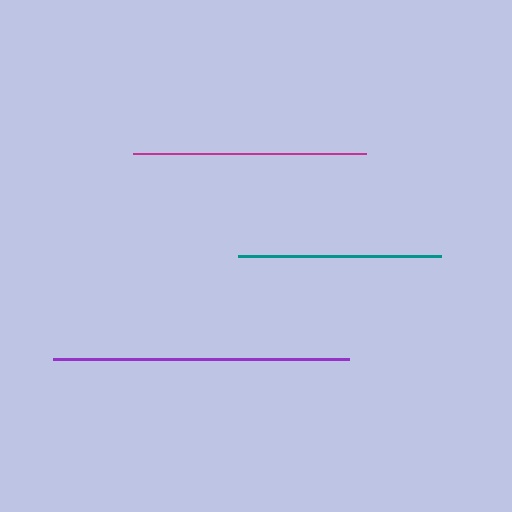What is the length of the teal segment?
The teal segment is approximately 204 pixels long.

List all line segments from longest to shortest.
From longest to shortest: purple, magenta, teal.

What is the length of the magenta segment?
The magenta segment is approximately 234 pixels long.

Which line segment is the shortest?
The teal line is the shortest at approximately 204 pixels.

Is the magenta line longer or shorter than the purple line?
The purple line is longer than the magenta line.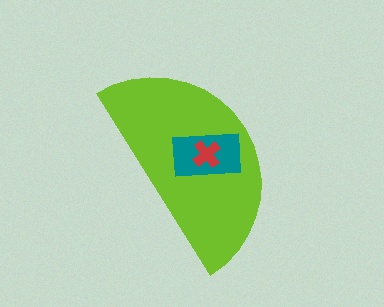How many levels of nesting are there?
3.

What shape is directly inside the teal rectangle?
The red cross.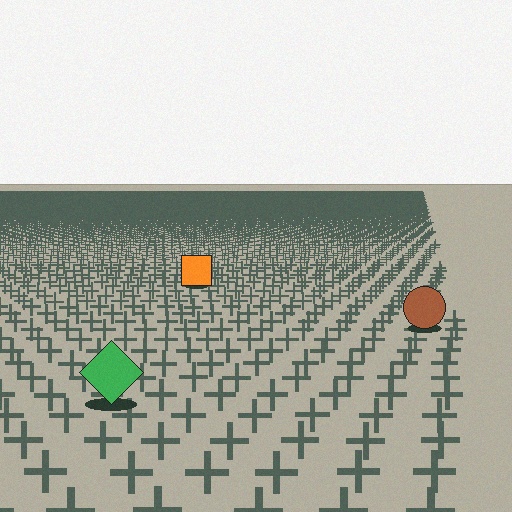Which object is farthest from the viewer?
The orange square is farthest from the viewer. It appears smaller and the ground texture around it is denser.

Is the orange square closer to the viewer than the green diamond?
No. The green diamond is closer — you can tell from the texture gradient: the ground texture is coarser near it.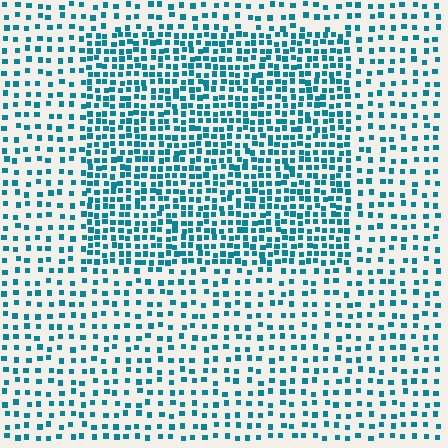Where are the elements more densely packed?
The elements are more densely packed inside the rectangle boundary.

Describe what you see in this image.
The image contains small teal elements arranged at two different densities. A rectangle-shaped region is visible where the elements are more densely packed than the surrounding area.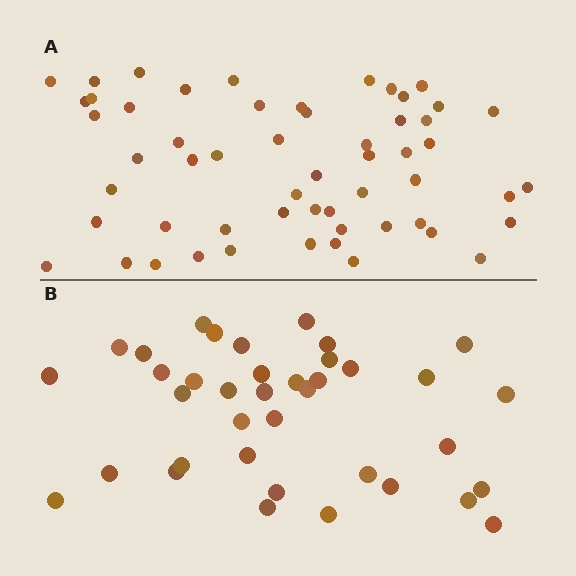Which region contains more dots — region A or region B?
Region A (the top region) has more dots.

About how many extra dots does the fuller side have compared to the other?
Region A has approximately 20 more dots than region B.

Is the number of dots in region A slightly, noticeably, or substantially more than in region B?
Region A has substantially more. The ratio is roughly 1.5 to 1.